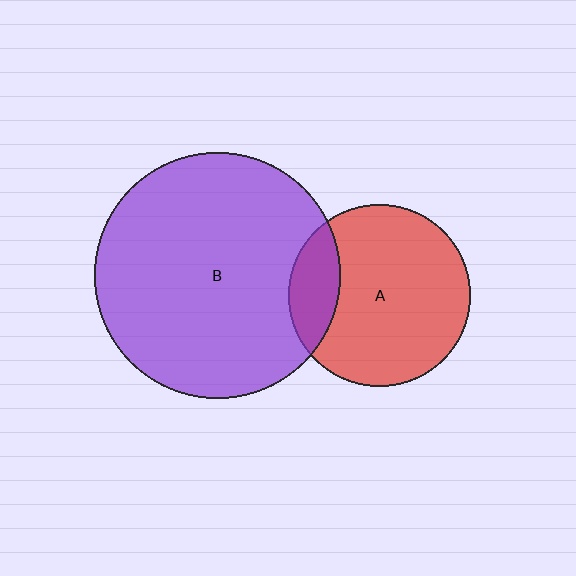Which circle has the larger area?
Circle B (purple).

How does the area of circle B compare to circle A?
Approximately 1.8 times.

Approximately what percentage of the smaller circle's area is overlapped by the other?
Approximately 20%.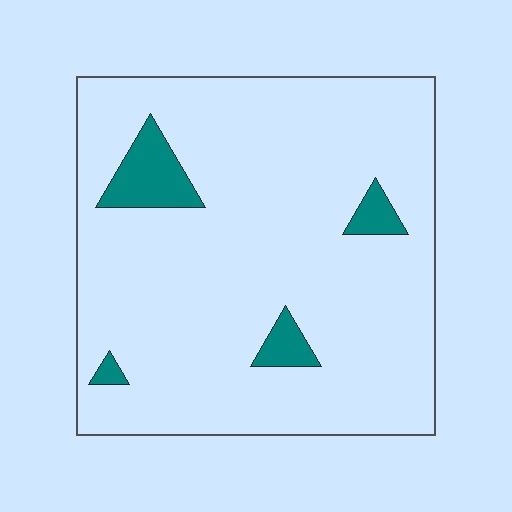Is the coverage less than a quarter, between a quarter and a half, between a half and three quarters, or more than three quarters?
Less than a quarter.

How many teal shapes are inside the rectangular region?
4.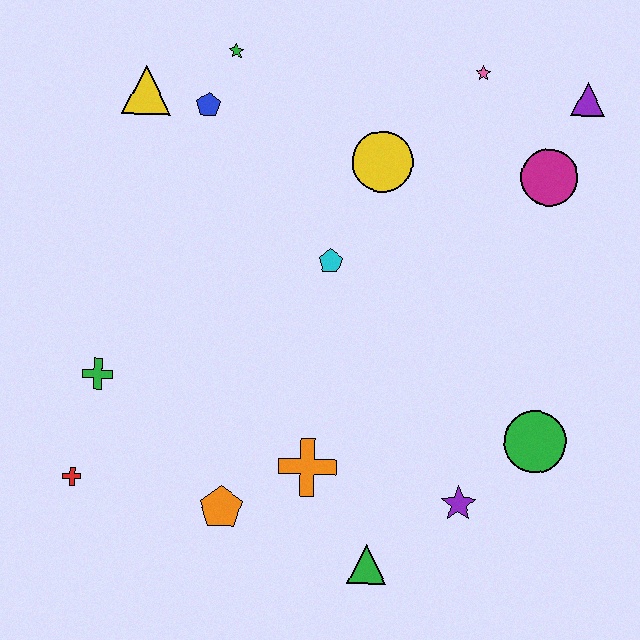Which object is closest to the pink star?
The purple triangle is closest to the pink star.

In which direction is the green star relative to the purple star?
The green star is above the purple star.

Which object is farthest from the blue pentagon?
The green triangle is farthest from the blue pentagon.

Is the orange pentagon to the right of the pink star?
No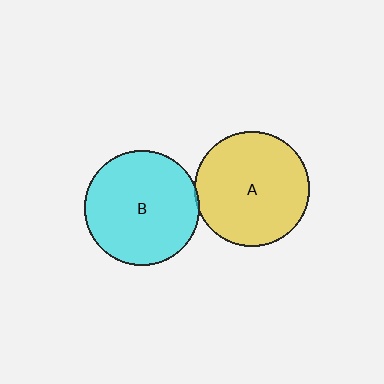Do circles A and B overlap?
Yes.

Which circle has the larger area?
Circle B (cyan).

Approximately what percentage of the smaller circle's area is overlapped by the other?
Approximately 5%.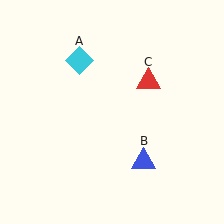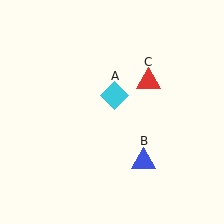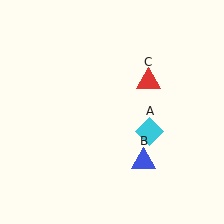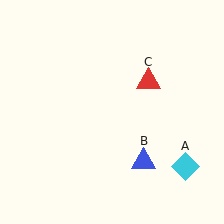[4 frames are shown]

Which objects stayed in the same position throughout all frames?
Blue triangle (object B) and red triangle (object C) remained stationary.